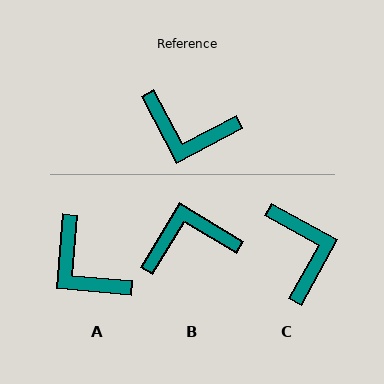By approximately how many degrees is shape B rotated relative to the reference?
Approximately 149 degrees clockwise.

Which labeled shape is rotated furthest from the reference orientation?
B, about 149 degrees away.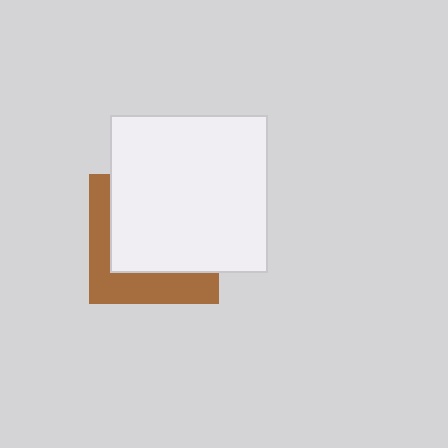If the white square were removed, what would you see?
You would see the complete brown square.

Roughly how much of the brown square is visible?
A small part of it is visible (roughly 35%).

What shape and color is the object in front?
The object in front is a white square.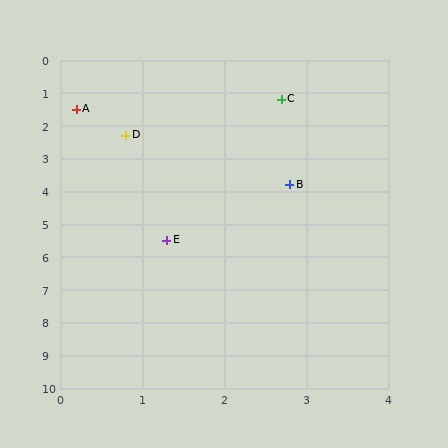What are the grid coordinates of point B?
Point B is at approximately (2.8, 3.8).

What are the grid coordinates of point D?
Point D is at approximately (0.8, 2.3).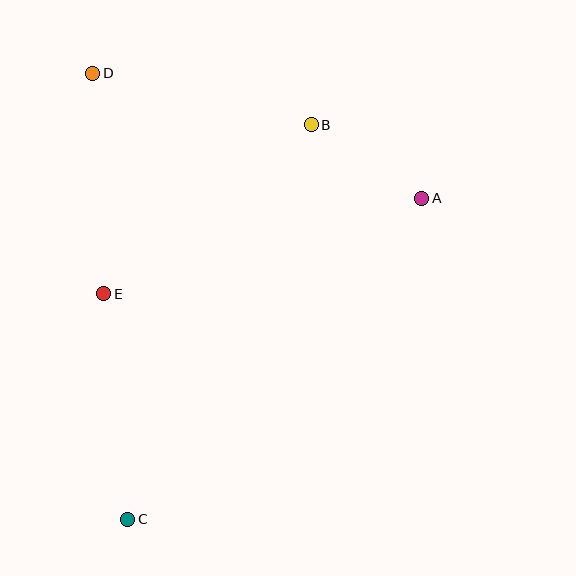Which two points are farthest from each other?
Points C and D are farthest from each other.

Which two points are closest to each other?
Points A and B are closest to each other.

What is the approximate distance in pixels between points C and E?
The distance between C and E is approximately 227 pixels.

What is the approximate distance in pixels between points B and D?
The distance between B and D is approximately 224 pixels.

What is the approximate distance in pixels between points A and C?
The distance between A and C is approximately 435 pixels.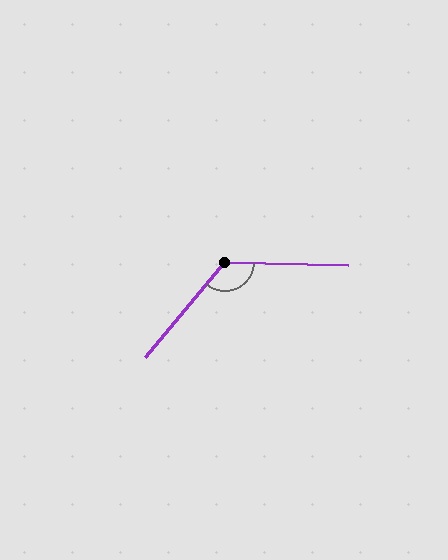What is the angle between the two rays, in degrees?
Approximately 128 degrees.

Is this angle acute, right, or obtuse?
It is obtuse.